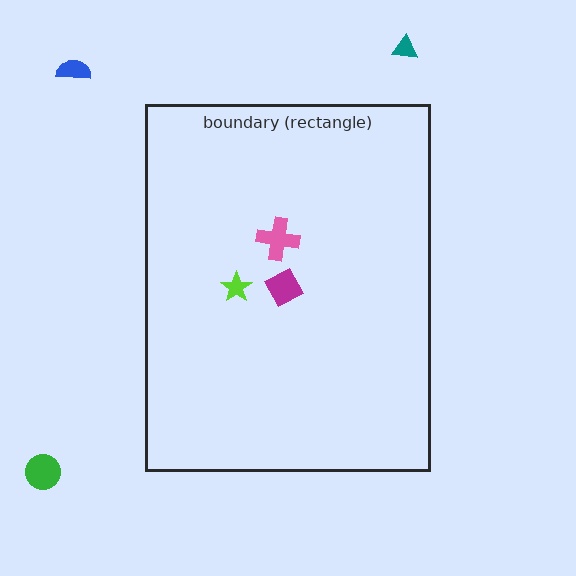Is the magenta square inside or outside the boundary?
Inside.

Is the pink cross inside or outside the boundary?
Inside.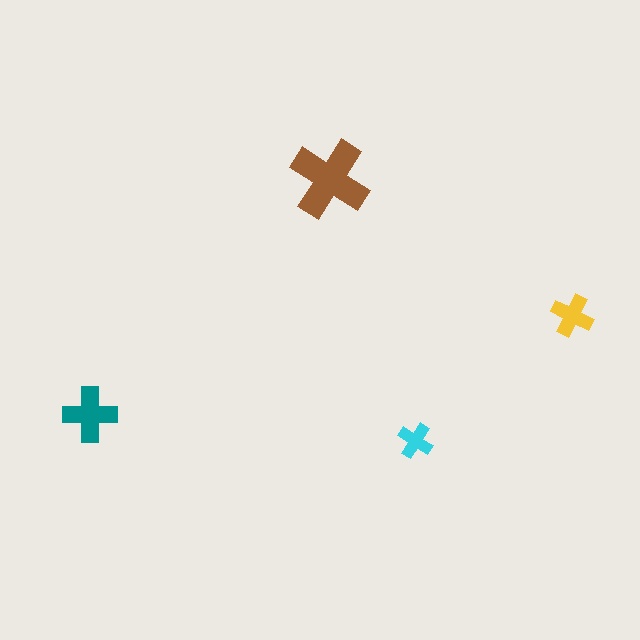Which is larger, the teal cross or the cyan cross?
The teal one.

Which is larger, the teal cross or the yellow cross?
The teal one.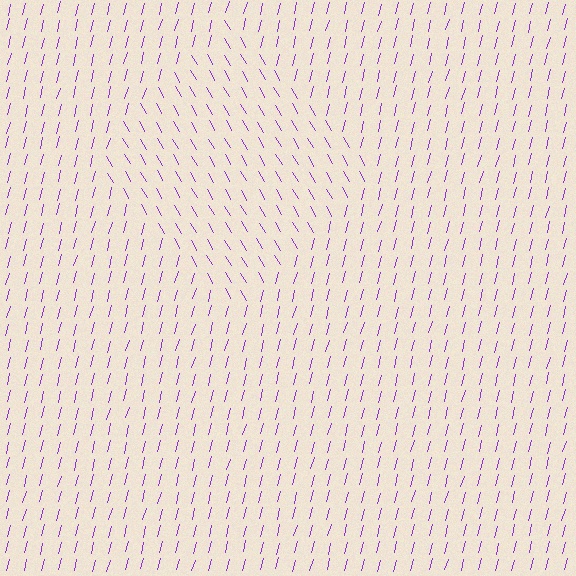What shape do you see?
I see a diamond.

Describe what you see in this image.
The image is filled with small purple line segments. A diamond region in the image has lines oriented differently from the surrounding lines, creating a visible texture boundary.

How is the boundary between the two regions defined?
The boundary is defined purely by a change in line orientation (approximately 45 degrees difference). All lines are the same color and thickness.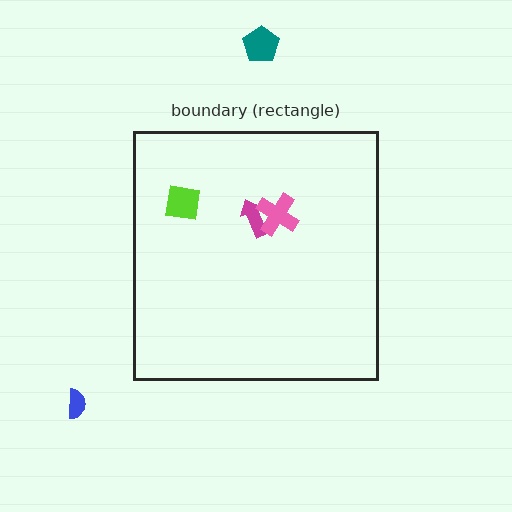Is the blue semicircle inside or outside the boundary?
Outside.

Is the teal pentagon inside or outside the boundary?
Outside.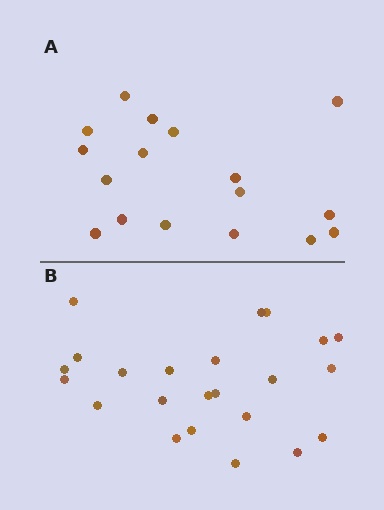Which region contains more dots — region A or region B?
Region B (the bottom region) has more dots.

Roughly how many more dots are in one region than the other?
Region B has about 6 more dots than region A.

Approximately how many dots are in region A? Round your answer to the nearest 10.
About 20 dots. (The exact count is 17, which rounds to 20.)